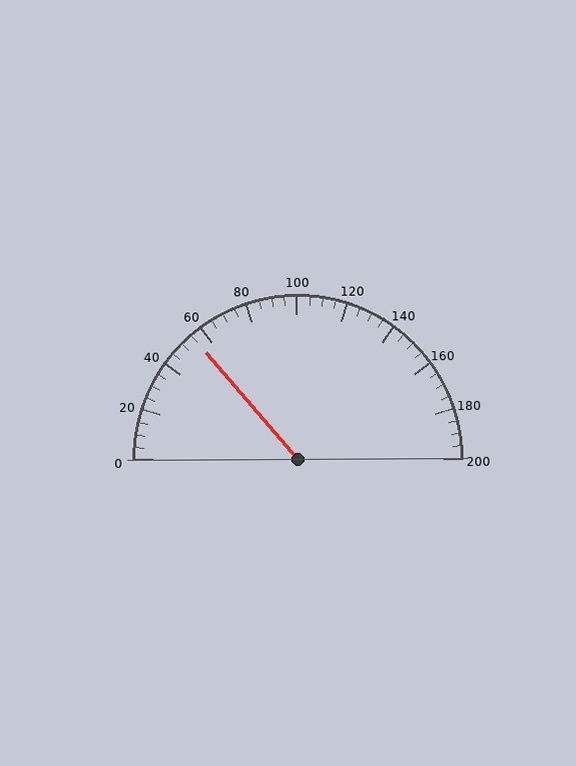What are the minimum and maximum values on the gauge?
The gauge ranges from 0 to 200.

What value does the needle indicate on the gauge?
The needle indicates approximately 55.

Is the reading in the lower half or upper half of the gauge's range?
The reading is in the lower half of the range (0 to 200).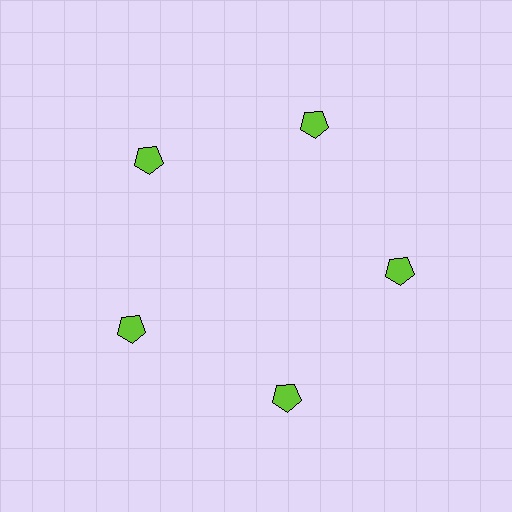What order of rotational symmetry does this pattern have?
This pattern has 5-fold rotational symmetry.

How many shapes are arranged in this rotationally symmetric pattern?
There are 5 shapes, arranged in 5 groups of 1.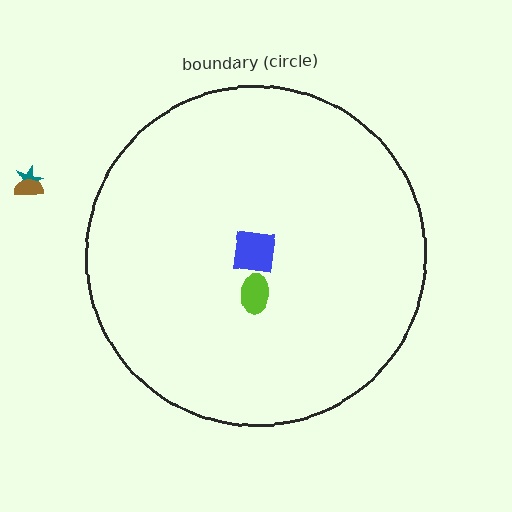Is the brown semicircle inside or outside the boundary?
Outside.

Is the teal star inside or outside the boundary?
Outside.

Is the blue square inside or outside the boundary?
Inside.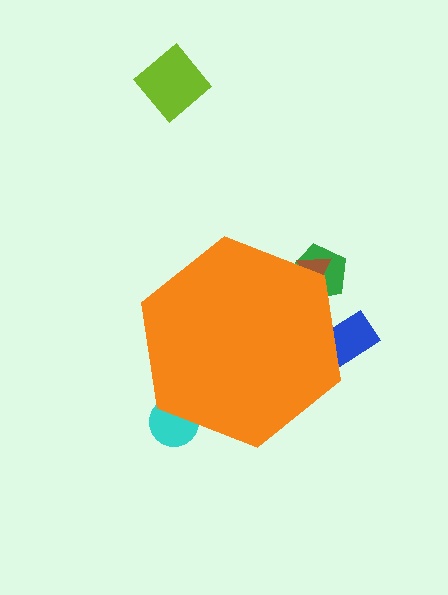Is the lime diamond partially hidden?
No, the lime diamond is fully visible.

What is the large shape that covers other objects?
An orange hexagon.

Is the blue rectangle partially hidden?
Yes, the blue rectangle is partially hidden behind the orange hexagon.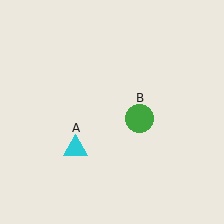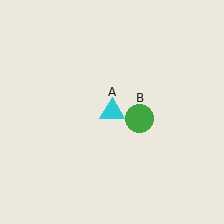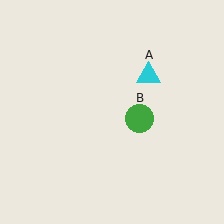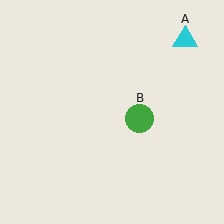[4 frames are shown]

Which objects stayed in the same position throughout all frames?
Green circle (object B) remained stationary.